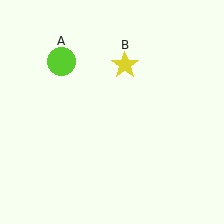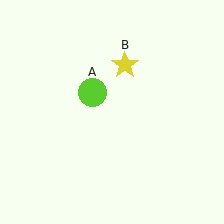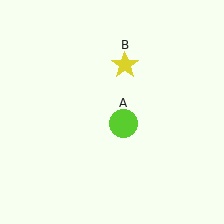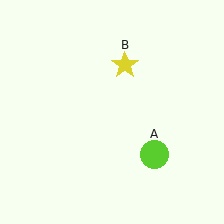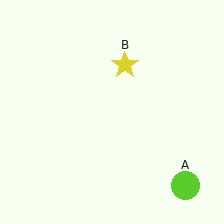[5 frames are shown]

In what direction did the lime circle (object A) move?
The lime circle (object A) moved down and to the right.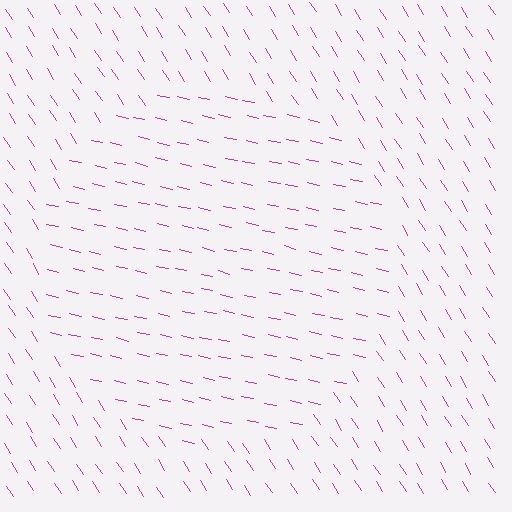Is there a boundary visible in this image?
Yes, there is a texture boundary formed by a change in line orientation.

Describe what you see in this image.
The image is filled with small magenta line segments. A circle region in the image has lines oriented differently from the surrounding lines, creating a visible texture boundary.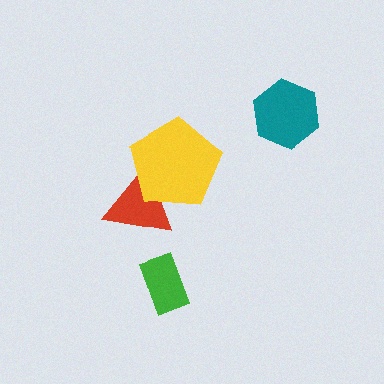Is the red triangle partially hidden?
Yes, it is partially covered by another shape.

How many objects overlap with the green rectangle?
0 objects overlap with the green rectangle.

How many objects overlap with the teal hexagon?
0 objects overlap with the teal hexagon.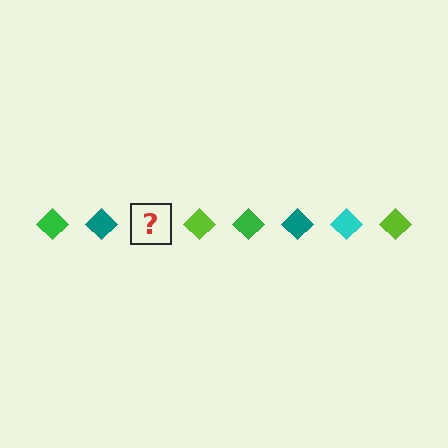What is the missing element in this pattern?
The missing element is a cyan diamond.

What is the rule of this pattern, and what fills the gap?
The rule is that the pattern cycles through green, teal, cyan, lime diamonds. The gap should be filled with a cyan diamond.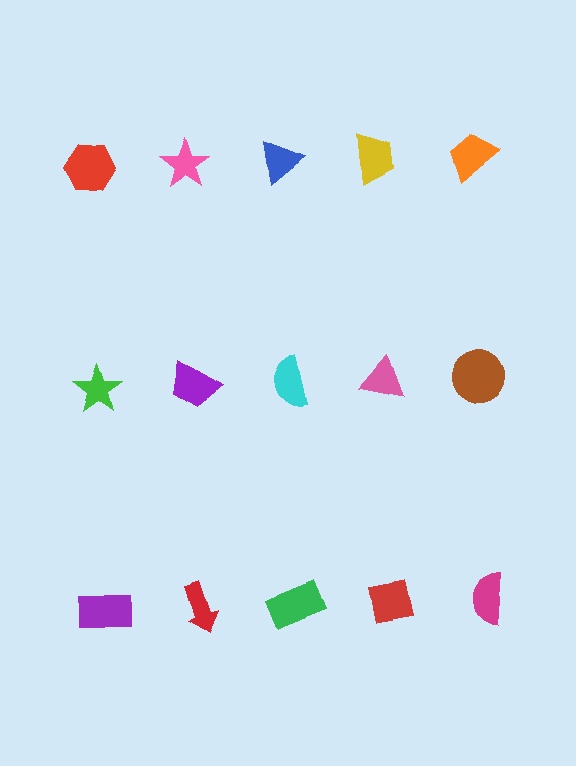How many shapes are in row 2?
5 shapes.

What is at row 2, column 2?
A purple trapezoid.